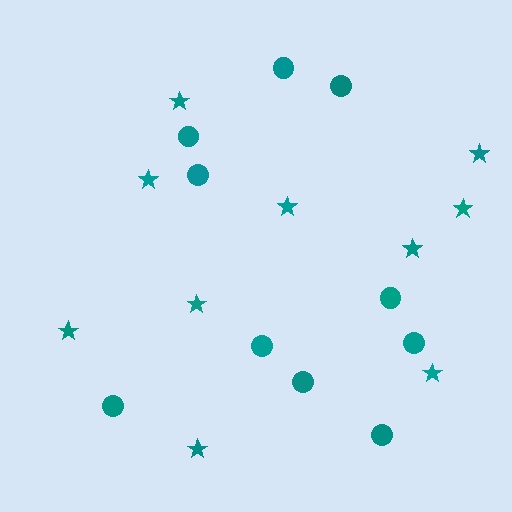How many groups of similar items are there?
There are 2 groups: one group of circles (10) and one group of stars (10).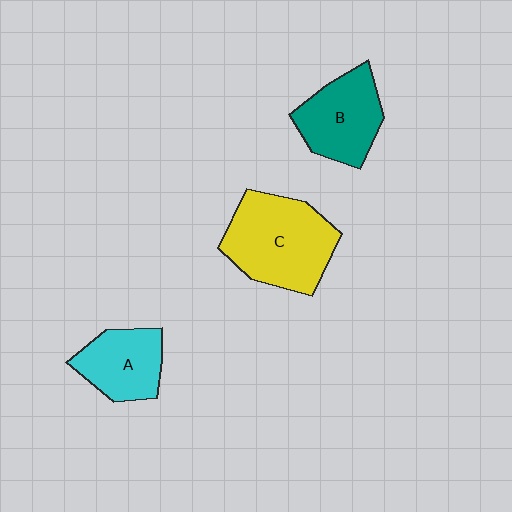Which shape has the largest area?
Shape C (yellow).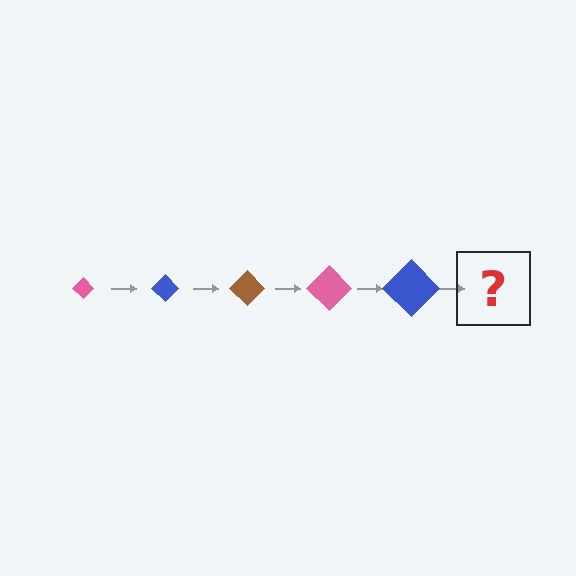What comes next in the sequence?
The next element should be a brown diamond, larger than the previous one.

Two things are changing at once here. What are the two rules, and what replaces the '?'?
The two rules are that the diamond grows larger each step and the color cycles through pink, blue, and brown. The '?' should be a brown diamond, larger than the previous one.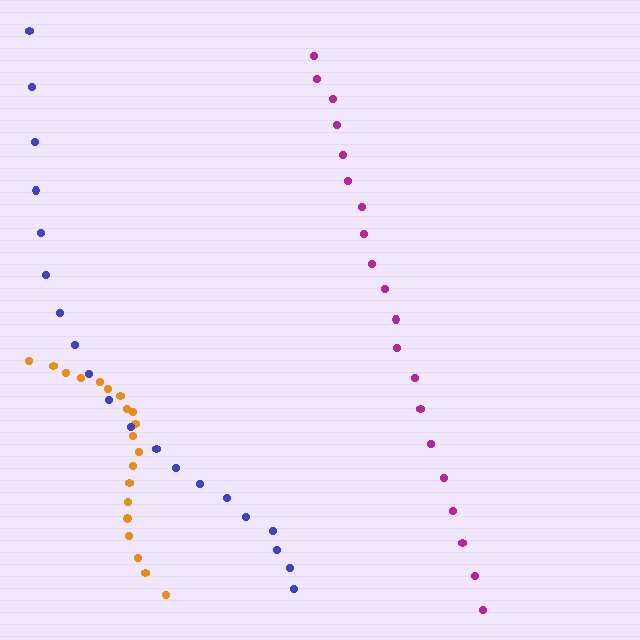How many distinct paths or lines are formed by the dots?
There are 3 distinct paths.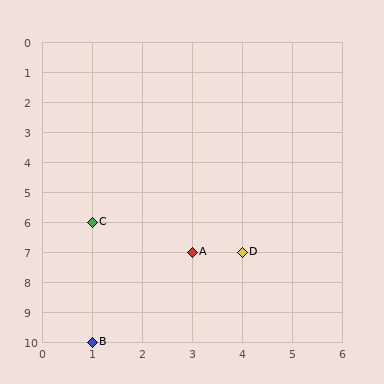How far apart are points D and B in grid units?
Points D and B are 3 columns and 3 rows apart (about 4.2 grid units diagonally).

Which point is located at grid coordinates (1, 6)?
Point C is at (1, 6).